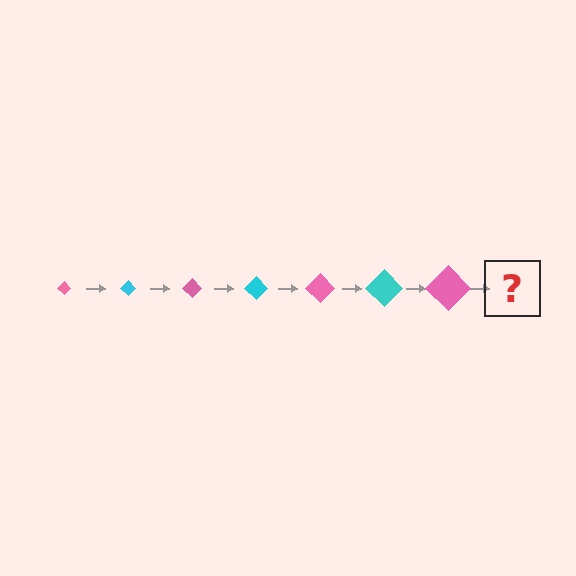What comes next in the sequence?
The next element should be a cyan diamond, larger than the previous one.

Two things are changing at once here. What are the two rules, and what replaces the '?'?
The two rules are that the diamond grows larger each step and the color cycles through pink and cyan. The '?' should be a cyan diamond, larger than the previous one.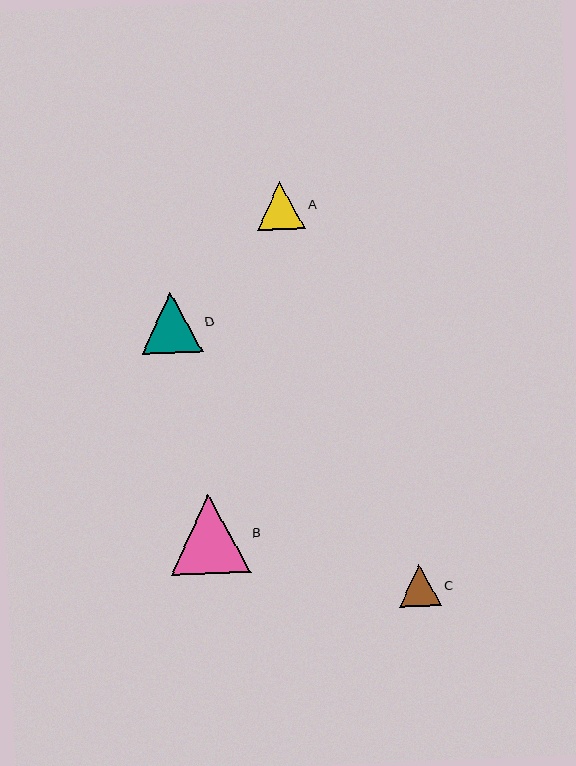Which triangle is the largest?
Triangle B is the largest with a size of approximately 80 pixels.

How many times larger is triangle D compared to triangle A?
Triangle D is approximately 1.3 times the size of triangle A.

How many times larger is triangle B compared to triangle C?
Triangle B is approximately 1.9 times the size of triangle C.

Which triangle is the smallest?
Triangle C is the smallest with a size of approximately 42 pixels.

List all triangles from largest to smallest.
From largest to smallest: B, D, A, C.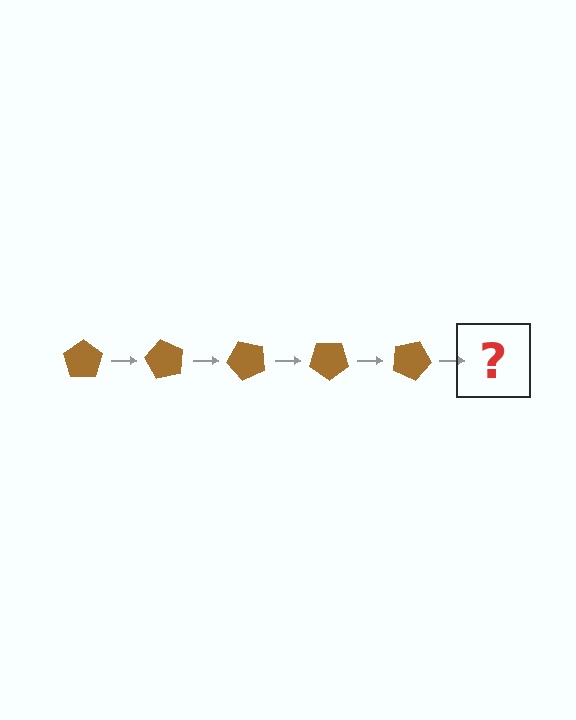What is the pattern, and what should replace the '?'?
The pattern is that the pentagon rotates 60 degrees each step. The '?' should be a brown pentagon rotated 300 degrees.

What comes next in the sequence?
The next element should be a brown pentagon rotated 300 degrees.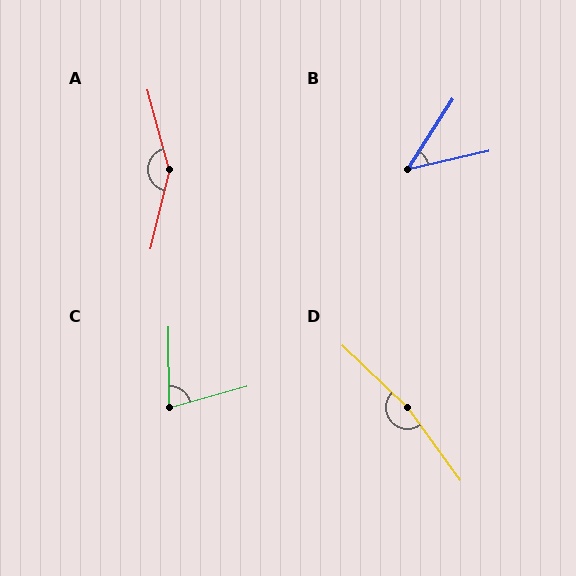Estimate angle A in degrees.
Approximately 151 degrees.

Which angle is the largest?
D, at approximately 170 degrees.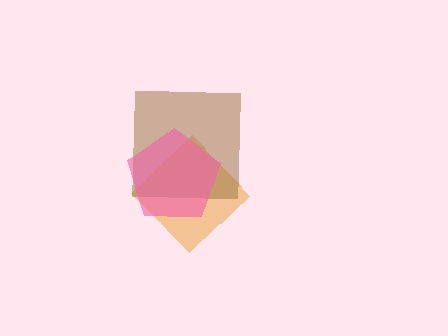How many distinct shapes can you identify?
There are 3 distinct shapes: an orange diamond, a brown square, a pink pentagon.